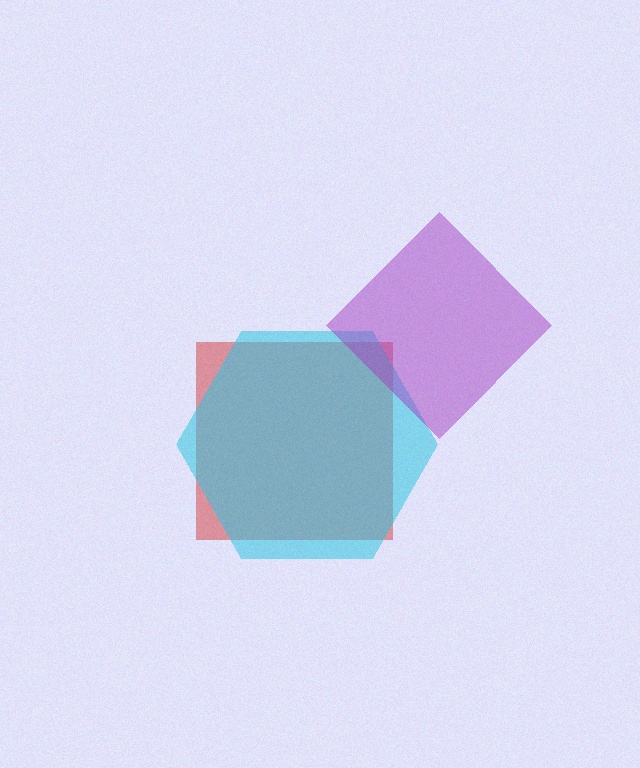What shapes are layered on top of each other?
The layered shapes are: a red square, a cyan hexagon, a purple diamond.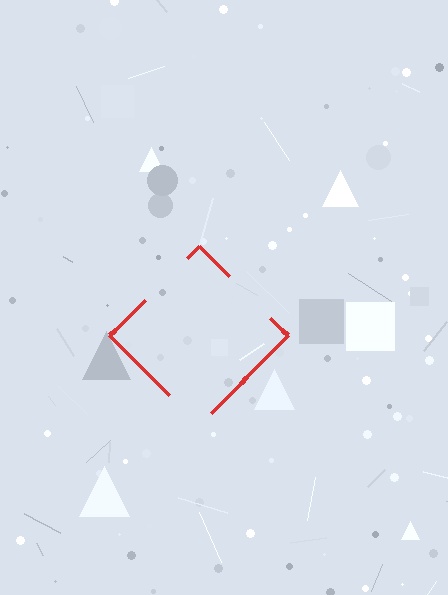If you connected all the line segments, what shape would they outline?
They would outline a diamond.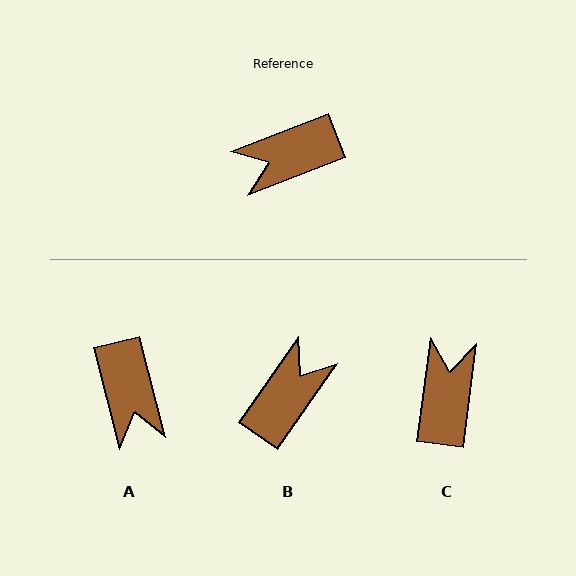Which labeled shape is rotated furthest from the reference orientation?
B, about 146 degrees away.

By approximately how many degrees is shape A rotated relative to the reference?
Approximately 83 degrees counter-clockwise.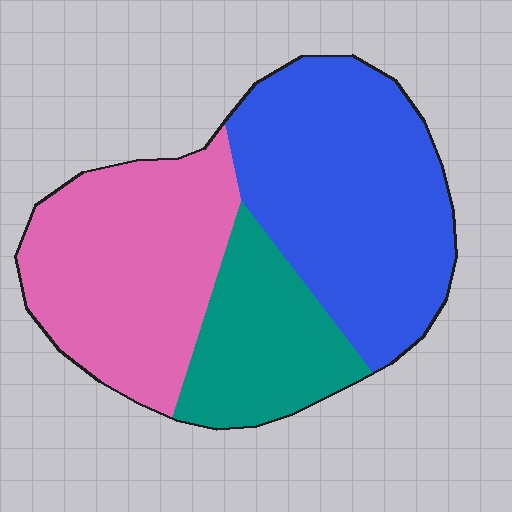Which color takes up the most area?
Blue, at roughly 45%.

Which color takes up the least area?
Teal, at roughly 20%.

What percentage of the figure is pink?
Pink covers 36% of the figure.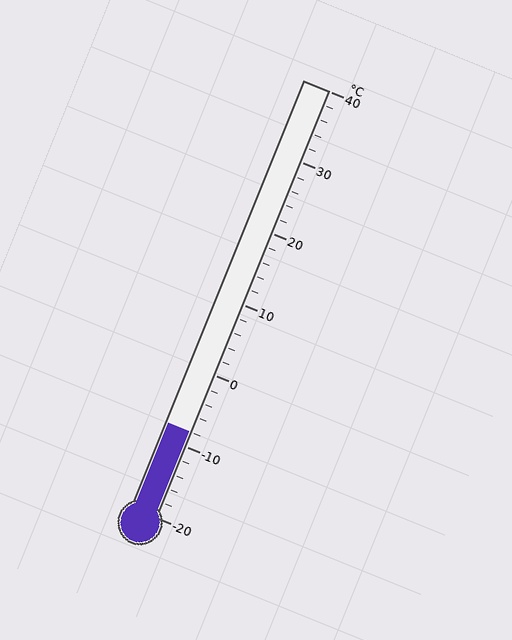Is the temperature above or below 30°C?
The temperature is below 30°C.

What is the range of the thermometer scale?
The thermometer scale ranges from -20°C to 40°C.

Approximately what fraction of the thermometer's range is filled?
The thermometer is filled to approximately 20% of its range.